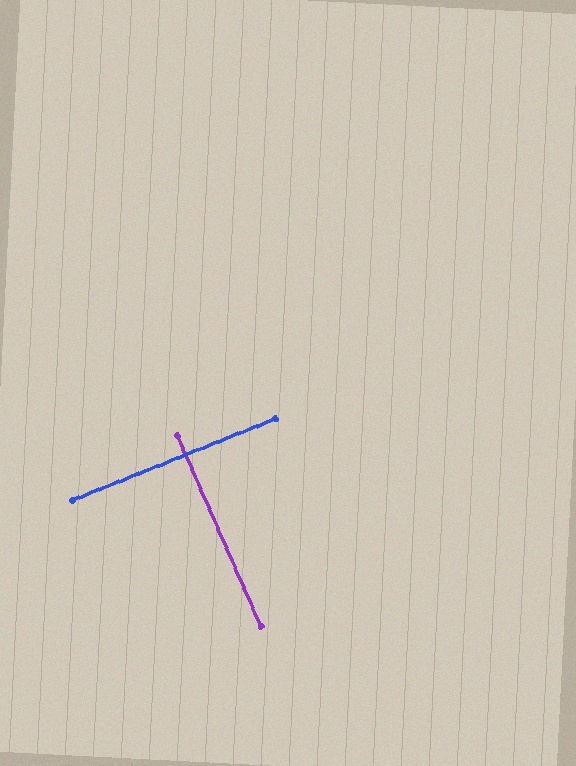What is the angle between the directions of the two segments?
Approximately 88 degrees.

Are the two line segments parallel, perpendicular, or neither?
Perpendicular — they meet at approximately 88°.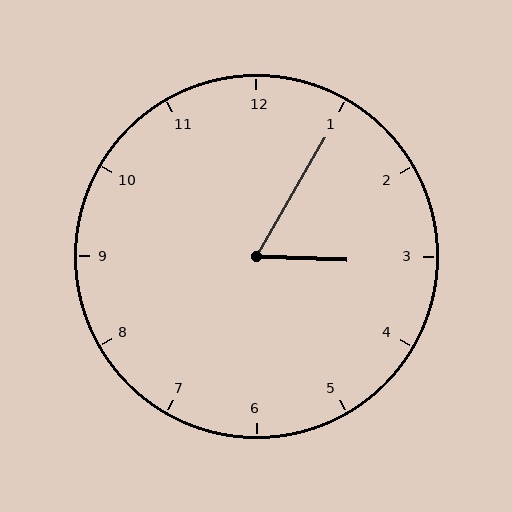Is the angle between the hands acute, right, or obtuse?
It is acute.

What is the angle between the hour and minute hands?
Approximately 62 degrees.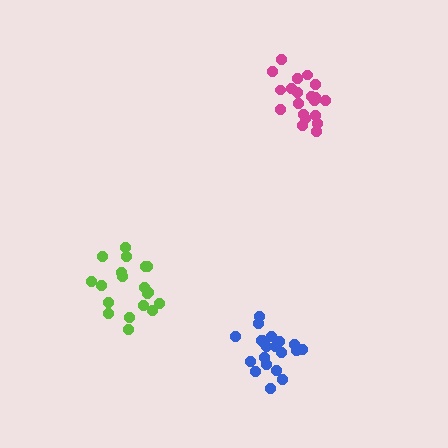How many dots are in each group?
Group 1: 21 dots, Group 2: 20 dots, Group 3: 19 dots (60 total).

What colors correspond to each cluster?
The clusters are colored: blue, magenta, lime.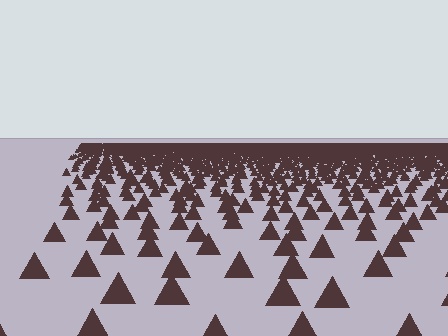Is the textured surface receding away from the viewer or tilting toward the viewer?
The surface is receding away from the viewer. Texture elements get smaller and denser toward the top.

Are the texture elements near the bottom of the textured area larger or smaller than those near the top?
Larger. Near the bottom, elements are closer to the viewer and appear at a bigger on-screen size.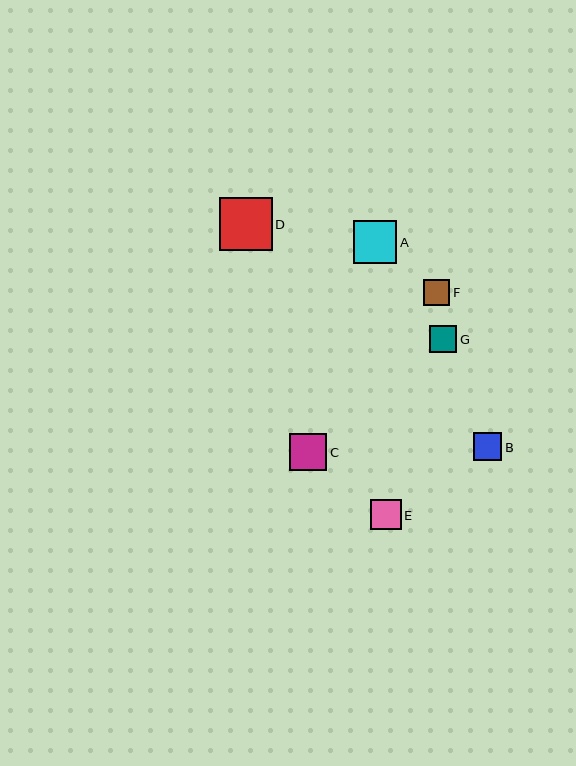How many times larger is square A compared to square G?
Square A is approximately 1.6 times the size of square G.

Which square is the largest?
Square D is the largest with a size of approximately 53 pixels.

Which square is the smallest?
Square F is the smallest with a size of approximately 26 pixels.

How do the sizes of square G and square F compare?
Square G and square F are approximately the same size.